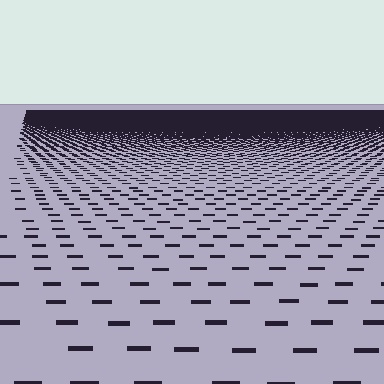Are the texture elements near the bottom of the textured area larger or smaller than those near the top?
Larger. Near the bottom, elements are closer to the viewer and appear at a bigger on-screen size.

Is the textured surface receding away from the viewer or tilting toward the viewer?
The surface is receding away from the viewer. Texture elements get smaller and denser toward the top.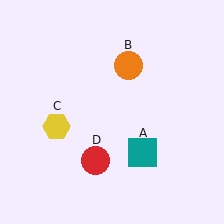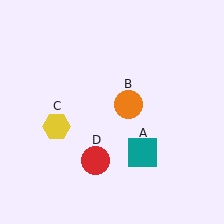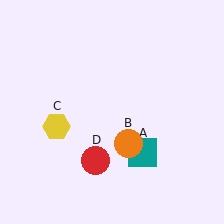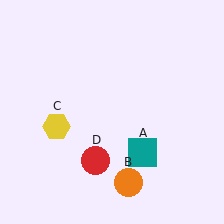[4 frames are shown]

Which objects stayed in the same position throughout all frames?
Teal square (object A) and yellow hexagon (object C) and red circle (object D) remained stationary.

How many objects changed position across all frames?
1 object changed position: orange circle (object B).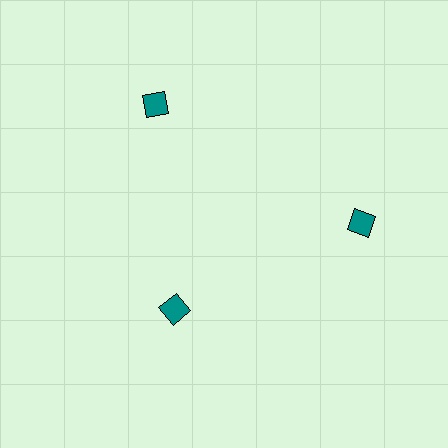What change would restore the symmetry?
The symmetry would be restored by moving it outward, back onto the ring so that all 3 diamonds sit at equal angles and equal distance from the center.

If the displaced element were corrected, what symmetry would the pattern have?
It would have 3-fold rotational symmetry — the pattern would map onto itself every 120 degrees.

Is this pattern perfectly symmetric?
No. The 3 teal diamonds are arranged in a ring, but one element near the 7 o'clock position is pulled inward toward the center, breaking the 3-fold rotational symmetry.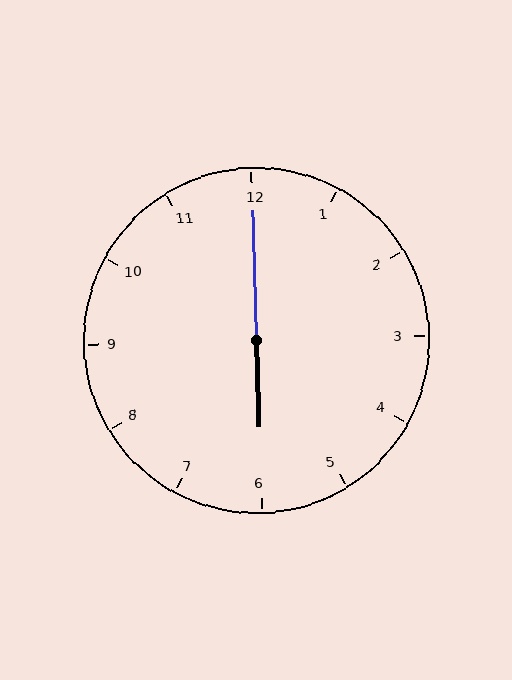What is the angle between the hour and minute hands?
Approximately 180 degrees.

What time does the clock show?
6:00.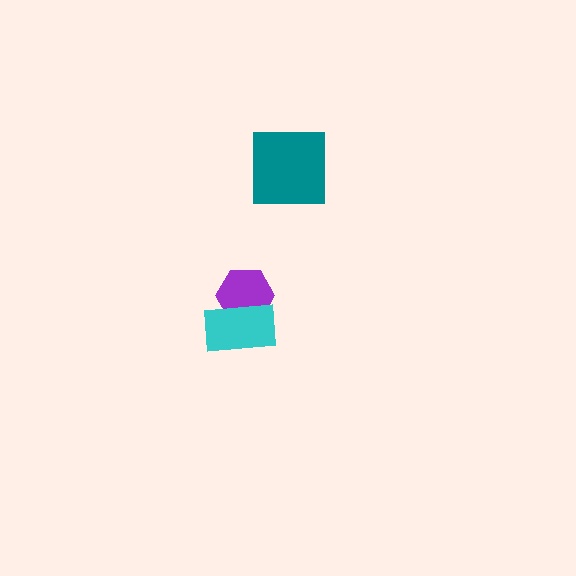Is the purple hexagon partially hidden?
Yes, it is partially covered by another shape.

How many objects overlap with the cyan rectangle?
1 object overlaps with the cyan rectangle.